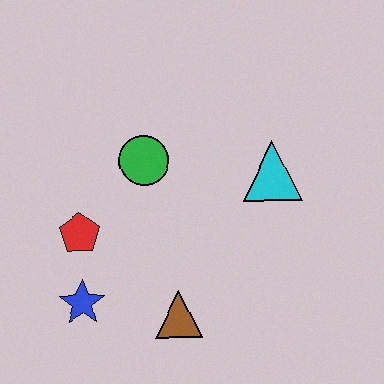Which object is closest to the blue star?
The red pentagon is closest to the blue star.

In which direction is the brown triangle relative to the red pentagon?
The brown triangle is to the right of the red pentagon.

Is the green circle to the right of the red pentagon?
Yes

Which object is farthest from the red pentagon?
The cyan triangle is farthest from the red pentagon.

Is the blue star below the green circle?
Yes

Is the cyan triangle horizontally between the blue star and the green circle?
No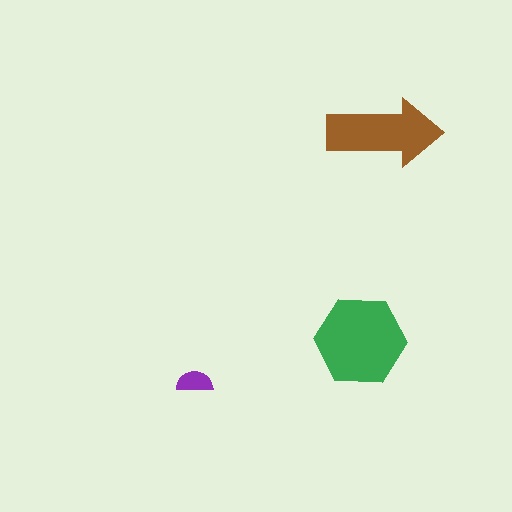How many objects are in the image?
There are 3 objects in the image.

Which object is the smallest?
The purple semicircle.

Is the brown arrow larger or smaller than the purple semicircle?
Larger.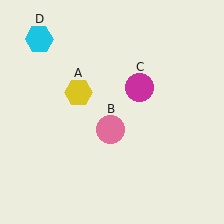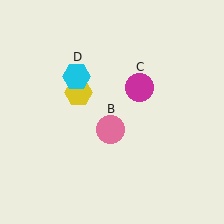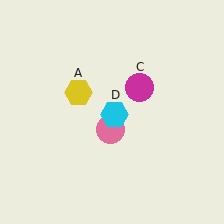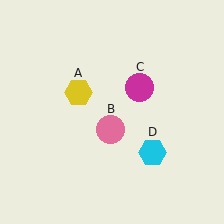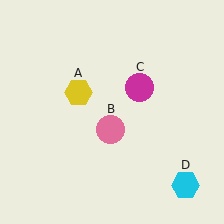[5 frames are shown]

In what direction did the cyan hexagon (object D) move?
The cyan hexagon (object D) moved down and to the right.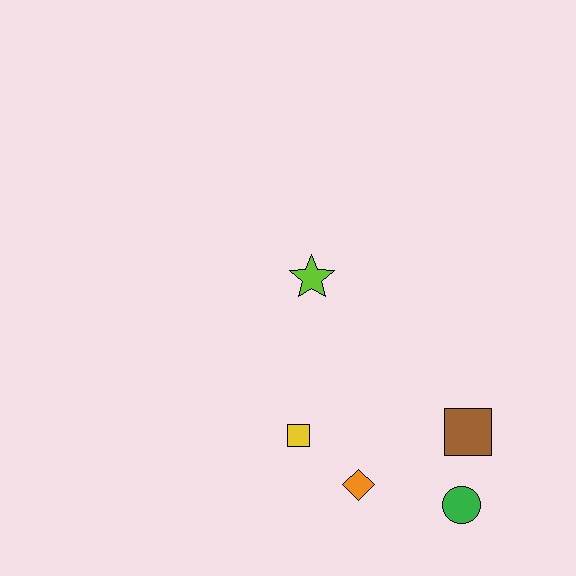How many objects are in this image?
There are 5 objects.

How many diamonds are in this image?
There is 1 diamond.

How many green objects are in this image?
There is 1 green object.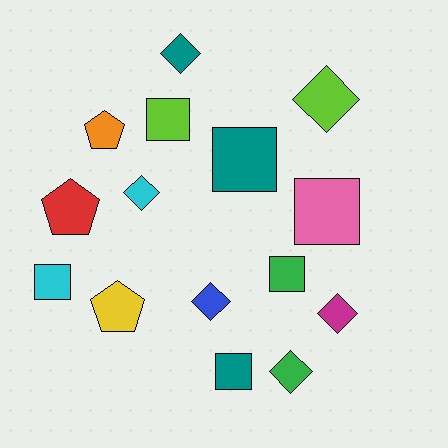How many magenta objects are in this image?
There is 1 magenta object.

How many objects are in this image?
There are 15 objects.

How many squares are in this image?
There are 6 squares.